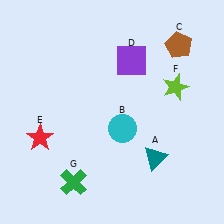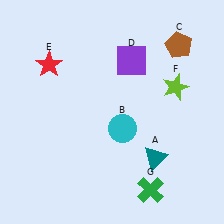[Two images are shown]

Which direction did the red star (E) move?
The red star (E) moved up.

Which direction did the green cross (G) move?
The green cross (G) moved right.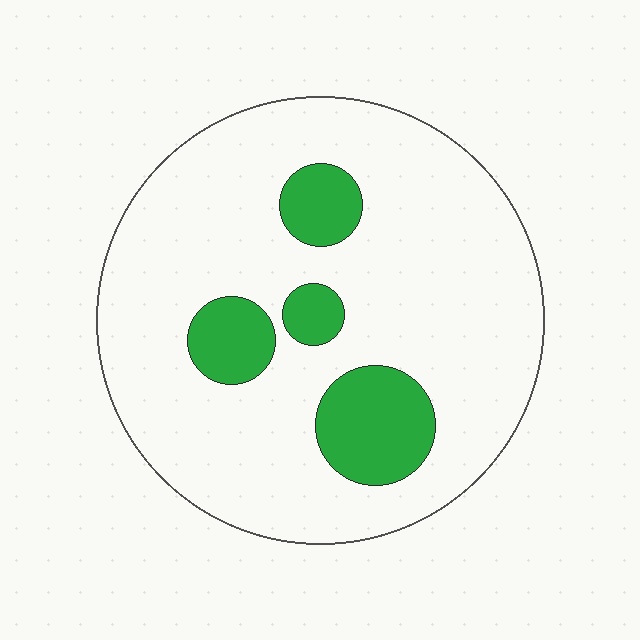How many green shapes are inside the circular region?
4.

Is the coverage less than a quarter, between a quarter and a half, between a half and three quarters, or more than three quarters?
Less than a quarter.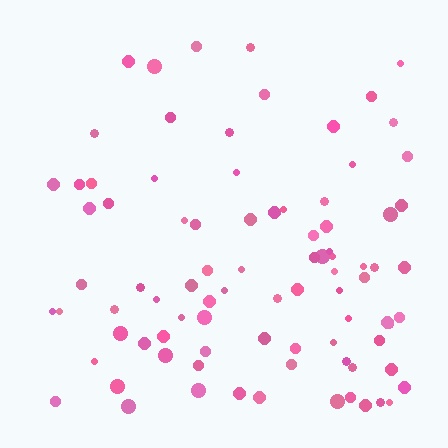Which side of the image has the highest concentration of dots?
The bottom.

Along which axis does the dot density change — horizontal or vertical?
Vertical.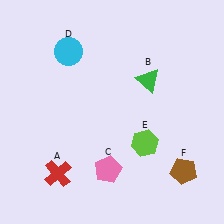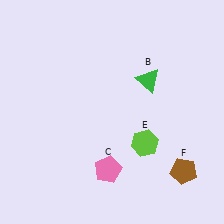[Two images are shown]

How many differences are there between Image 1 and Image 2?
There are 2 differences between the two images.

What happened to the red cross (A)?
The red cross (A) was removed in Image 2. It was in the bottom-left area of Image 1.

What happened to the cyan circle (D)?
The cyan circle (D) was removed in Image 2. It was in the top-left area of Image 1.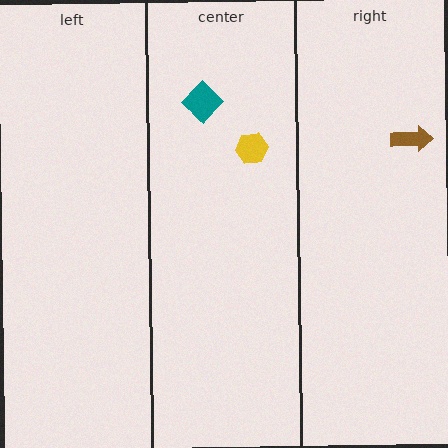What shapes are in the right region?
The brown arrow.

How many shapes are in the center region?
2.